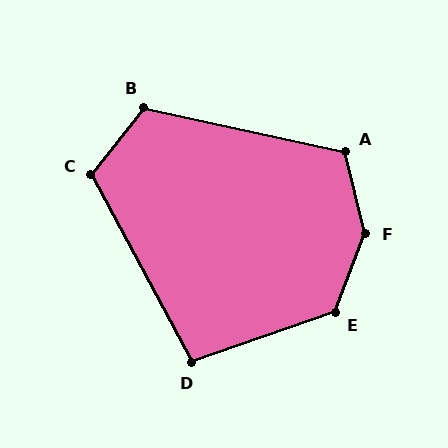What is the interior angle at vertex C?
Approximately 114 degrees (obtuse).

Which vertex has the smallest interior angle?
D, at approximately 99 degrees.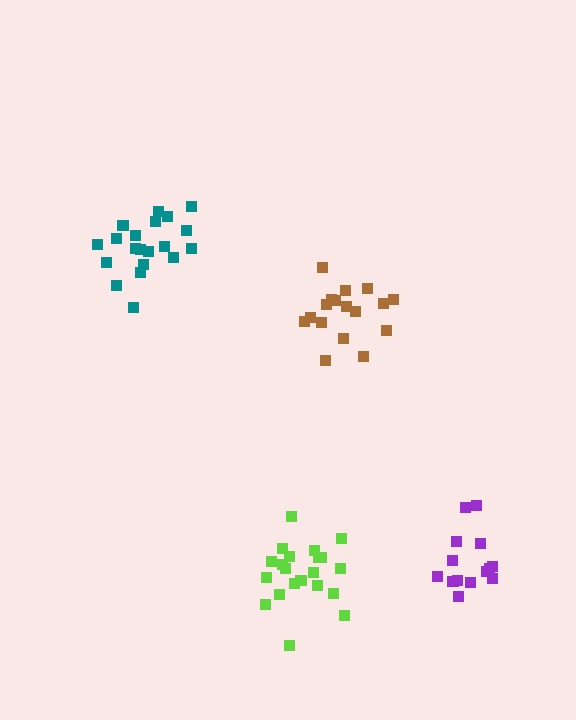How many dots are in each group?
Group 1: 20 dots, Group 2: 21 dots, Group 3: 15 dots, Group 4: 17 dots (73 total).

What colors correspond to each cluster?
The clusters are colored: teal, lime, purple, brown.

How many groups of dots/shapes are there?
There are 4 groups.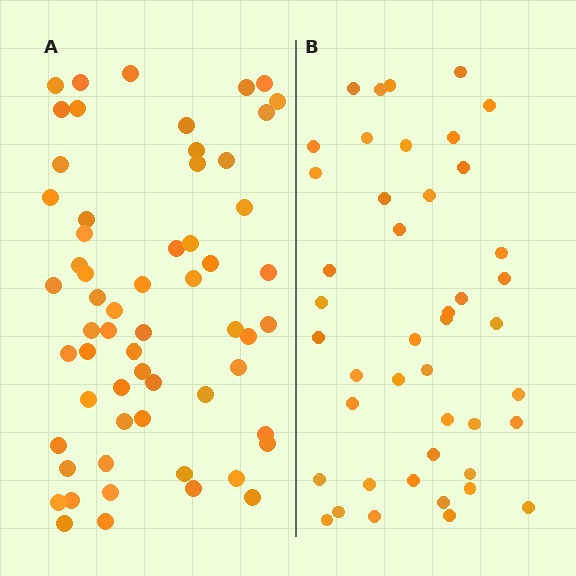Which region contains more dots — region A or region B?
Region A (the left region) has more dots.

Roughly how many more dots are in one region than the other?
Region A has approximately 15 more dots than region B.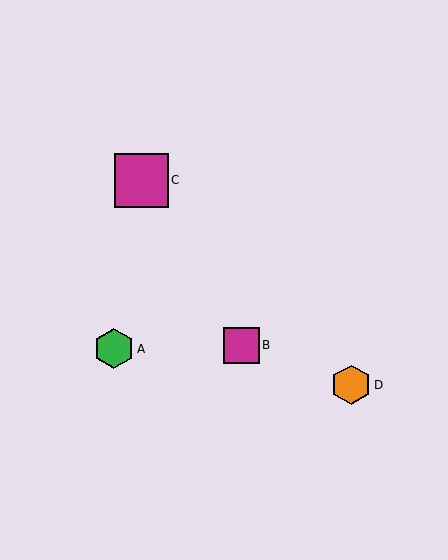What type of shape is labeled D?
Shape D is an orange hexagon.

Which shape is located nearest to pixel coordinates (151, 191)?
The magenta square (labeled C) at (141, 180) is nearest to that location.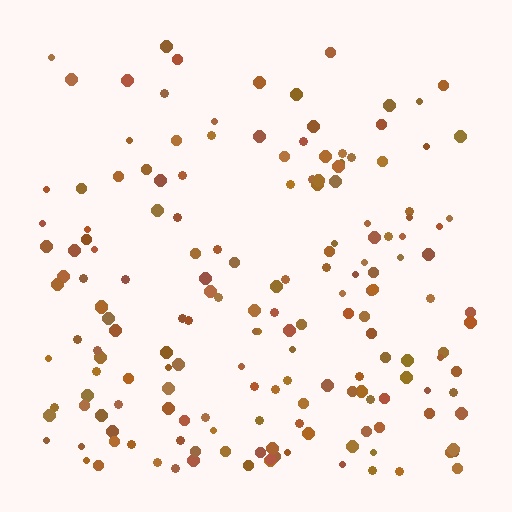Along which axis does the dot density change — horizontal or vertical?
Vertical.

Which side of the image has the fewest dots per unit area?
The top.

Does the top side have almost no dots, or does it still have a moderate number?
Still a moderate number, just noticeably fewer than the bottom.